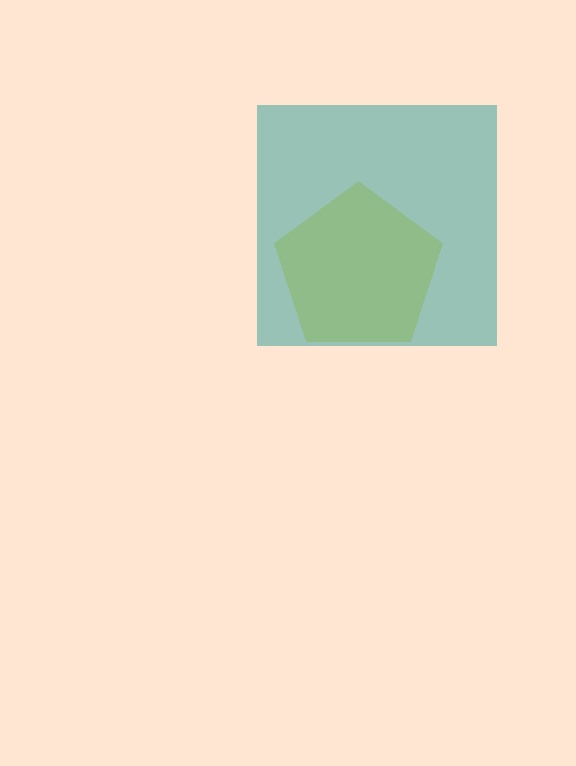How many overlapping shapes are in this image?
There are 2 overlapping shapes in the image.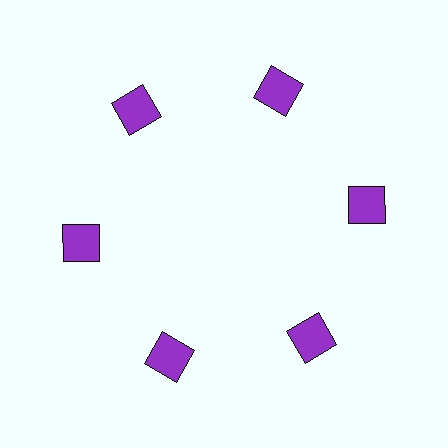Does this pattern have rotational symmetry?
Yes, this pattern has 6-fold rotational symmetry. It looks the same after rotating 60 degrees around the center.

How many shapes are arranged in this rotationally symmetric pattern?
There are 6 shapes, arranged in 6 groups of 1.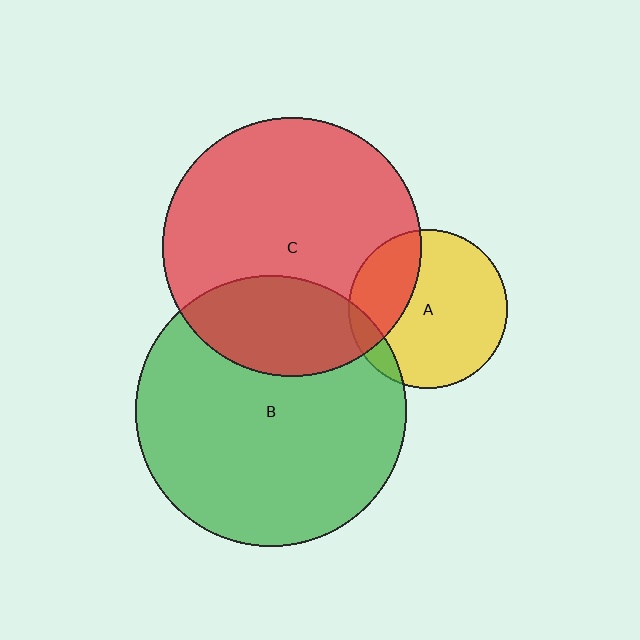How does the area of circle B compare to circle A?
Approximately 2.9 times.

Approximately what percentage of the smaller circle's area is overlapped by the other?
Approximately 30%.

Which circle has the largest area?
Circle B (green).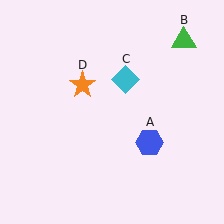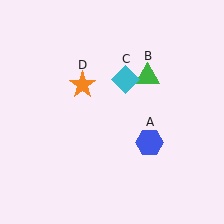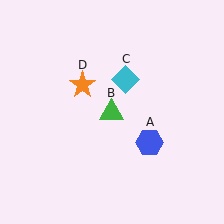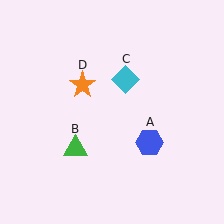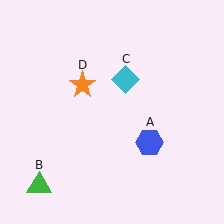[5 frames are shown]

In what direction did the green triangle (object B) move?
The green triangle (object B) moved down and to the left.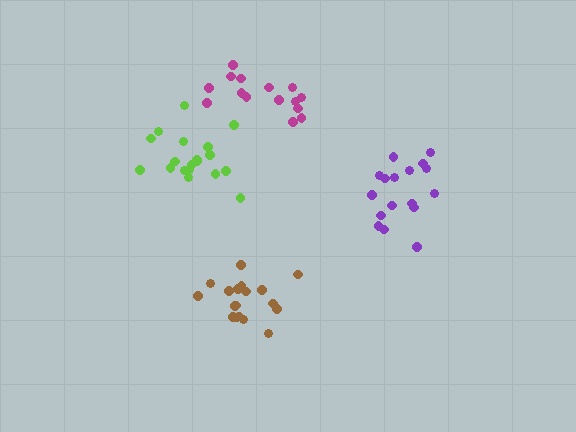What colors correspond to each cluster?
The clusters are colored: lime, purple, brown, magenta.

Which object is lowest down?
The brown cluster is bottommost.